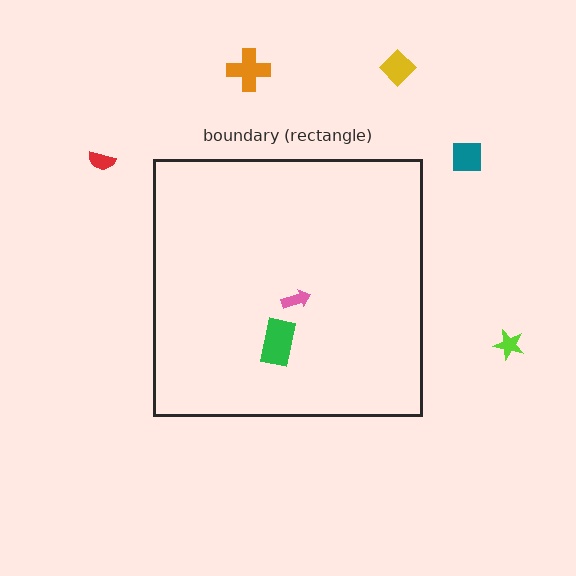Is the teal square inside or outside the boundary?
Outside.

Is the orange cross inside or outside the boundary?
Outside.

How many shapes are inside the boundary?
2 inside, 5 outside.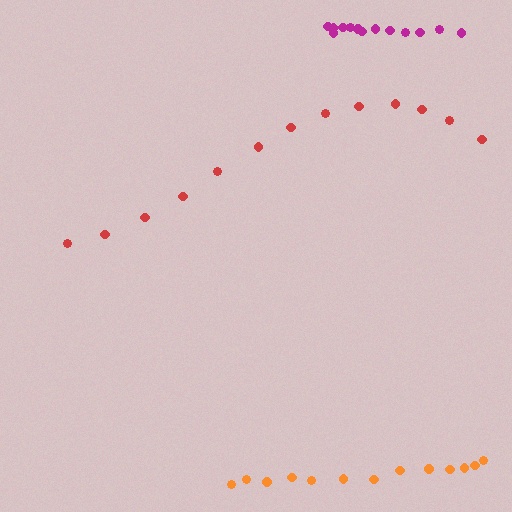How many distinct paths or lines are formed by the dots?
There are 3 distinct paths.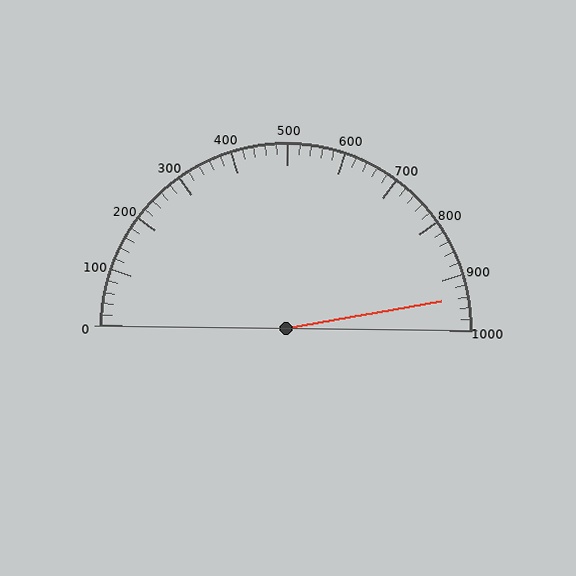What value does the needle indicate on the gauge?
The needle indicates approximately 940.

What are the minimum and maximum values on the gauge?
The gauge ranges from 0 to 1000.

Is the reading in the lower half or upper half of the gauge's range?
The reading is in the upper half of the range (0 to 1000).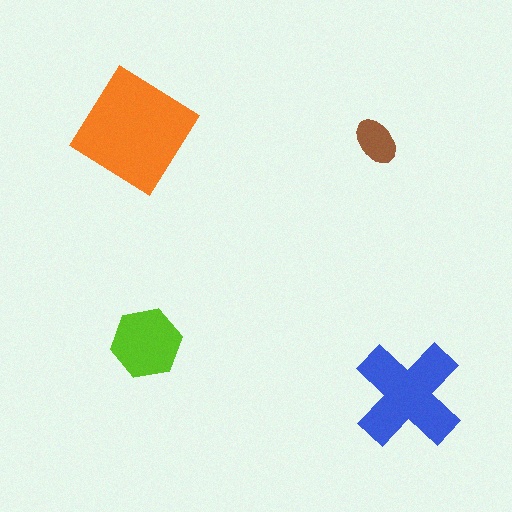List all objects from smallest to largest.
The brown ellipse, the lime hexagon, the blue cross, the orange diamond.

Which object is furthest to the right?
The blue cross is rightmost.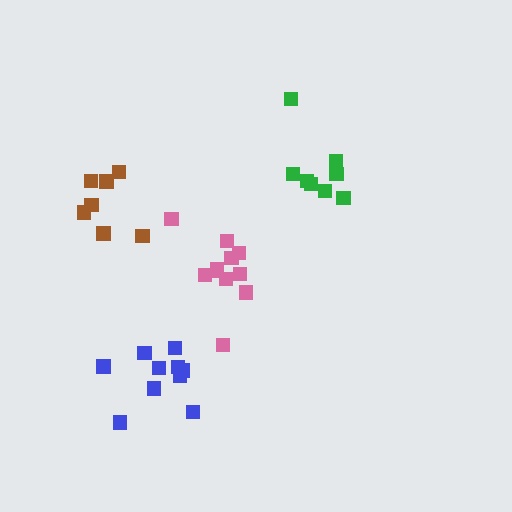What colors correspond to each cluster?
The clusters are colored: green, pink, brown, blue.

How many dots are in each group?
Group 1: 8 dots, Group 2: 11 dots, Group 3: 7 dots, Group 4: 10 dots (36 total).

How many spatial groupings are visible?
There are 4 spatial groupings.